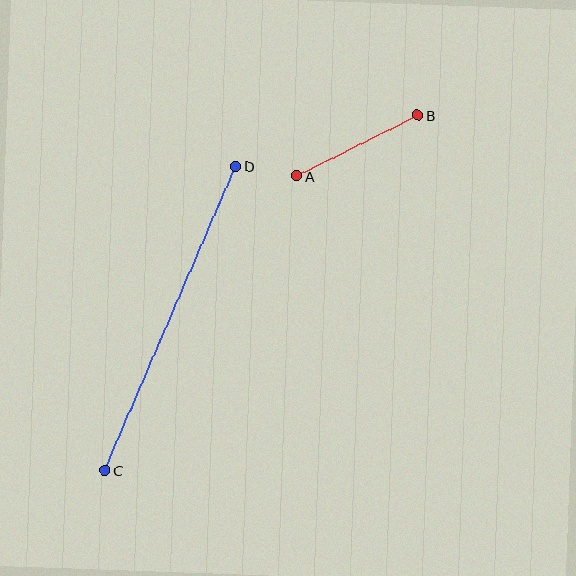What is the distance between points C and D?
The distance is approximately 331 pixels.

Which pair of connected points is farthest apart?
Points C and D are farthest apart.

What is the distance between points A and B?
The distance is approximately 136 pixels.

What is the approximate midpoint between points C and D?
The midpoint is at approximately (171, 318) pixels.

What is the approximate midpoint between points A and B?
The midpoint is at approximately (357, 146) pixels.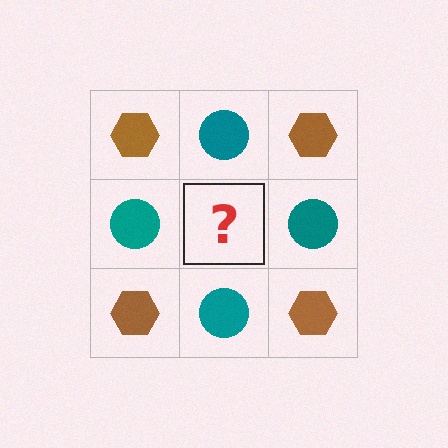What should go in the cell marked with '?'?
The missing cell should contain a brown hexagon.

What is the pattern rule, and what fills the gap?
The rule is that it alternates brown hexagon and teal circle in a checkerboard pattern. The gap should be filled with a brown hexagon.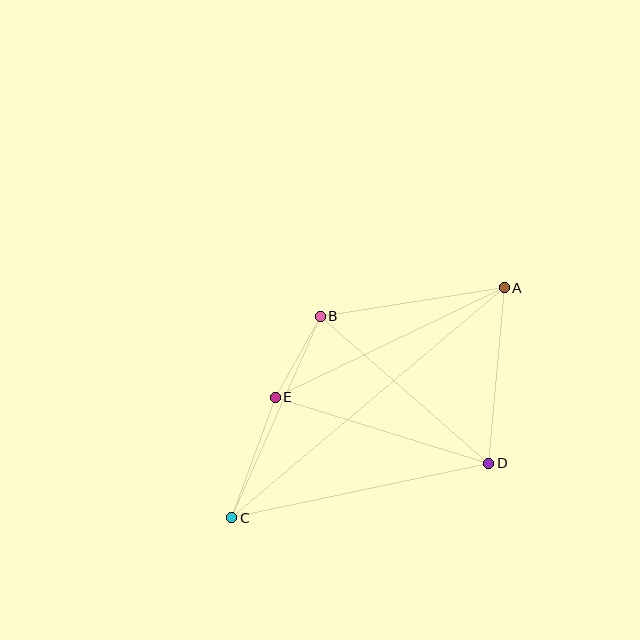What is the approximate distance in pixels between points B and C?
The distance between B and C is approximately 220 pixels.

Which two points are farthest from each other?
Points A and C are farthest from each other.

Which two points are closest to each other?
Points B and E are closest to each other.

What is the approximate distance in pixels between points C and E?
The distance between C and E is approximately 128 pixels.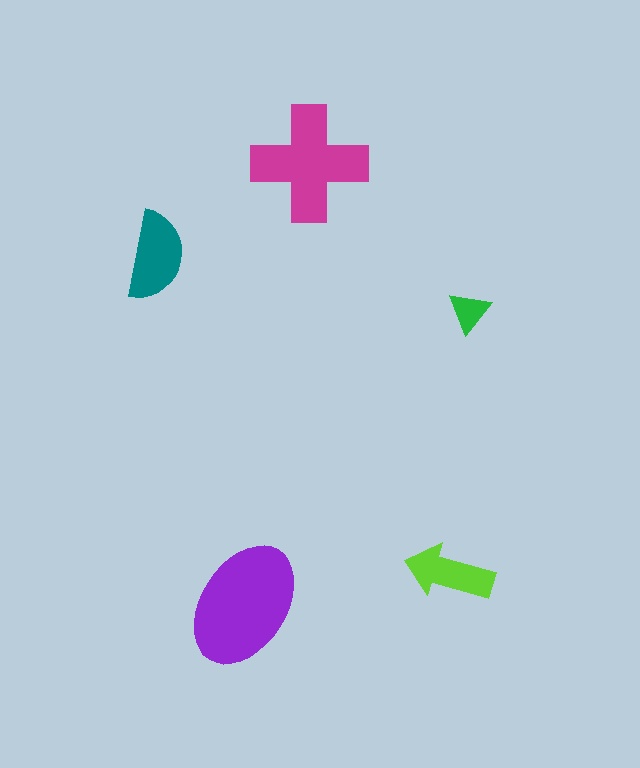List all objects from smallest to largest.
The green triangle, the lime arrow, the teal semicircle, the magenta cross, the purple ellipse.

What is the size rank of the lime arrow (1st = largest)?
4th.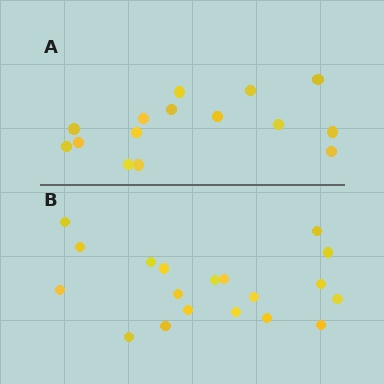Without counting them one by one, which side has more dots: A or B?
Region B (the bottom region) has more dots.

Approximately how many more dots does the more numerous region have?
Region B has about 4 more dots than region A.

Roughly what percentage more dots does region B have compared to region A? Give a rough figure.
About 25% more.